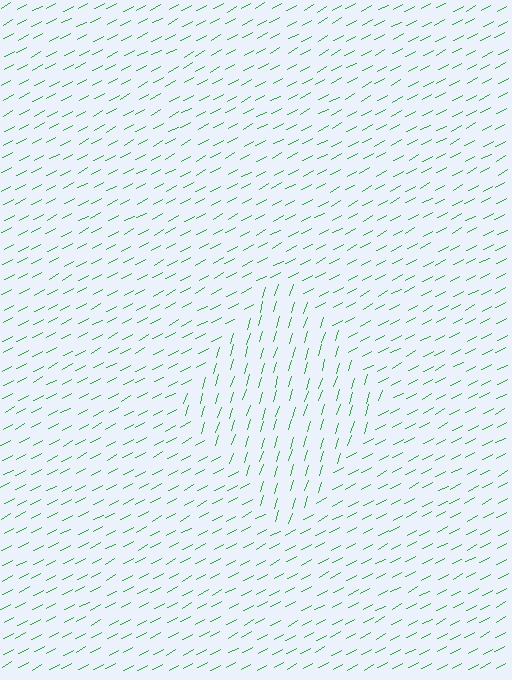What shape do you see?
I see a diamond.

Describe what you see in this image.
The image is filled with small green line segments. A diamond region in the image has lines oriented differently from the surrounding lines, creating a visible texture boundary.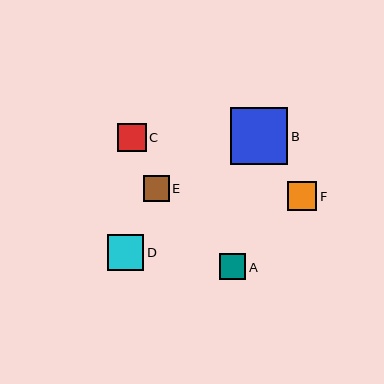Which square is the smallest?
Square A is the smallest with a size of approximately 26 pixels.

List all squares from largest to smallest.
From largest to smallest: B, D, F, C, E, A.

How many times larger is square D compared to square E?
Square D is approximately 1.4 times the size of square E.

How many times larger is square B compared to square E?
Square B is approximately 2.2 times the size of square E.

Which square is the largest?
Square B is the largest with a size of approximately 57 pixels.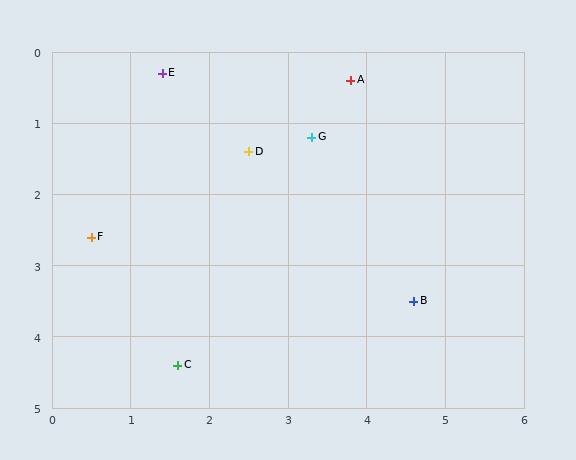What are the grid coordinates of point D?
Point D is at approximately (2.5, 1.4).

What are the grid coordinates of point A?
Point A is at approximately (3.8, 0.4).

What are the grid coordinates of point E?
Point E is at approximately (1.4, 0.3).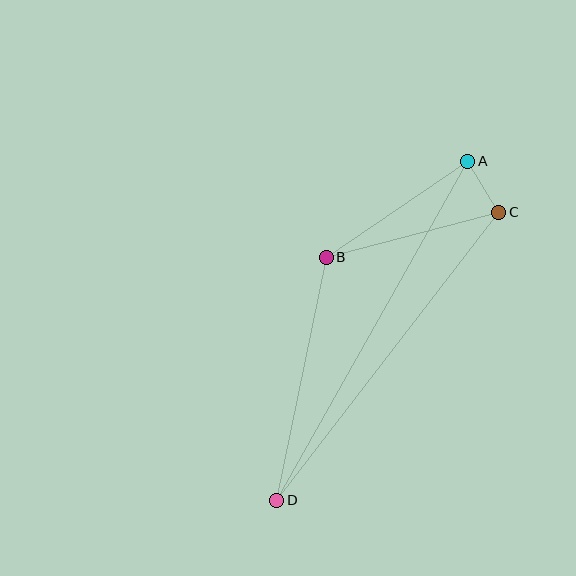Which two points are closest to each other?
Points A and C are closest to each other.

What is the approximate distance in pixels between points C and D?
The distance between C and D is approximately 364 pixels.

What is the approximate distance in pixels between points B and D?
The distance between B and D is approximately 248 pixels.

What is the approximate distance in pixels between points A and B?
The distance between A and B is approximately 171 pixels.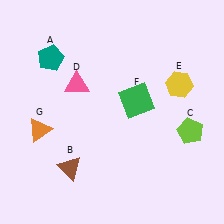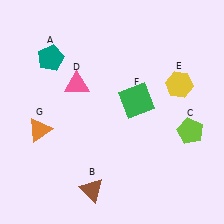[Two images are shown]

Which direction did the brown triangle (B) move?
The brown triangle (B) moved down.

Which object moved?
The brown triangle (B) moved down.